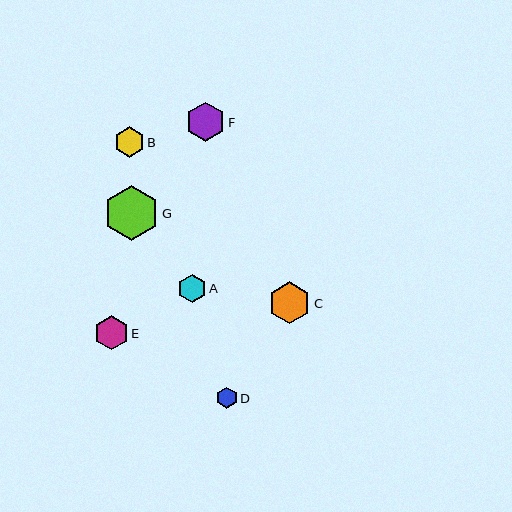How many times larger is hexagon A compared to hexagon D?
Hexagon A is approximately 1.3 times the size of hexagon D.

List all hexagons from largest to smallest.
From largest to smallest: G, C, F, E, B, A, D.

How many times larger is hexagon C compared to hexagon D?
Hexagon C is approximately 2.0 times the size of hexagon D.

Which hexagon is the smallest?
Hexagon D is the smallest with a size of approximately 21 pixels.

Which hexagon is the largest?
Hexagon G is the largest with a size of approximately 54 pixels.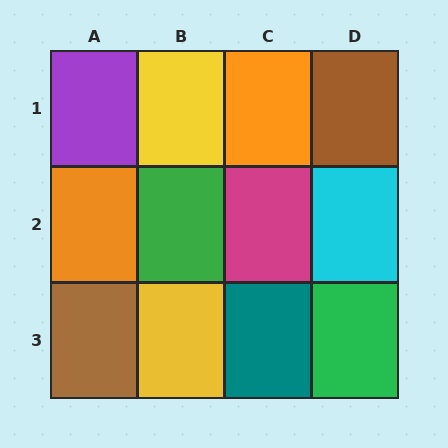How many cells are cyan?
1 cell is cyan.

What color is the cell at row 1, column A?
Purple.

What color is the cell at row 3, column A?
Brown.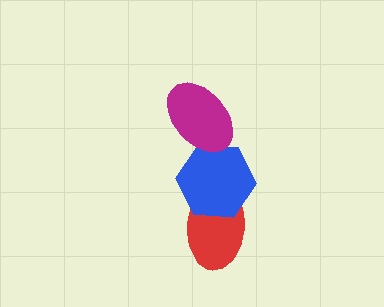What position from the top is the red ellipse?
The red ellipse is 3rd from the top.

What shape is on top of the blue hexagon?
The magenta ellipse is on top of the blue hexagon.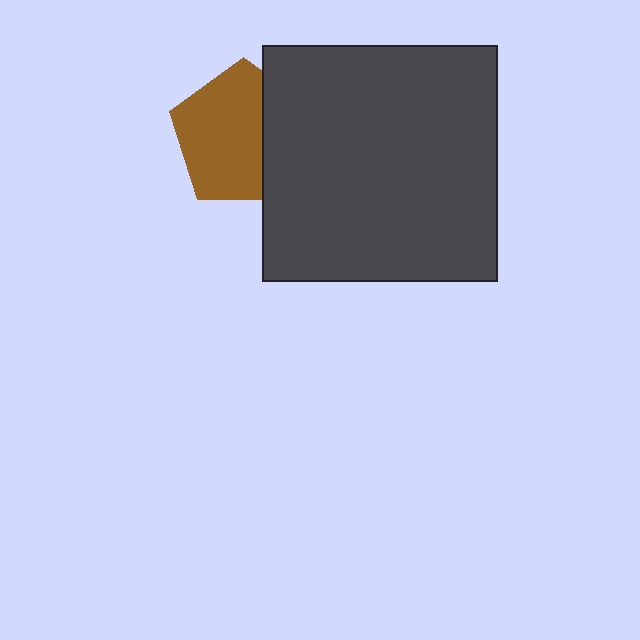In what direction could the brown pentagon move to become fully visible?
The brown pentagon could move left. That would shift it out from behind the dark gray square entirely.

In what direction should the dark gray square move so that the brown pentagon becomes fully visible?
The dark gray square should move right. That is the shortest direction to clear the overlap and leave the brown pentagon fully visible.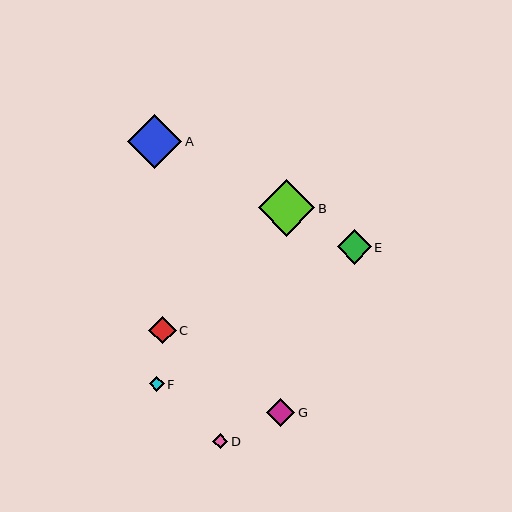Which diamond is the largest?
Diamond B is the largest with a size of approximately 56 pixels.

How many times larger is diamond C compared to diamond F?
Diamond C is approximately 1.8 times the size of diamond F.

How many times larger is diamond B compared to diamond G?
Diamond B is approximately 2.0 times the size of diamond G.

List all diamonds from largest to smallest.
From largest to smallest: B, A, E, G, C, F, D.